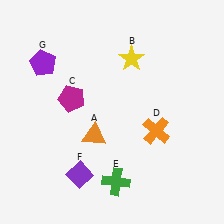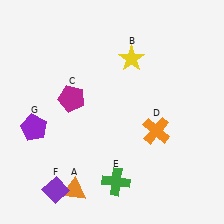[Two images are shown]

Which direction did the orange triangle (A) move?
The orange triangle (A) moved down.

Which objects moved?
The objects that moved are: the orange triangle (A), the purple diamond (F), the purple pentagon (G).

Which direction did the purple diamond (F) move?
The purple diamond (F) moved left.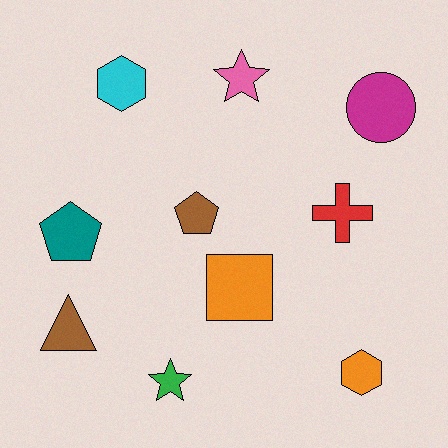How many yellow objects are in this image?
There are no yellow objects.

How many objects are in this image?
There are 10 objects.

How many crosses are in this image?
There is 1 cross.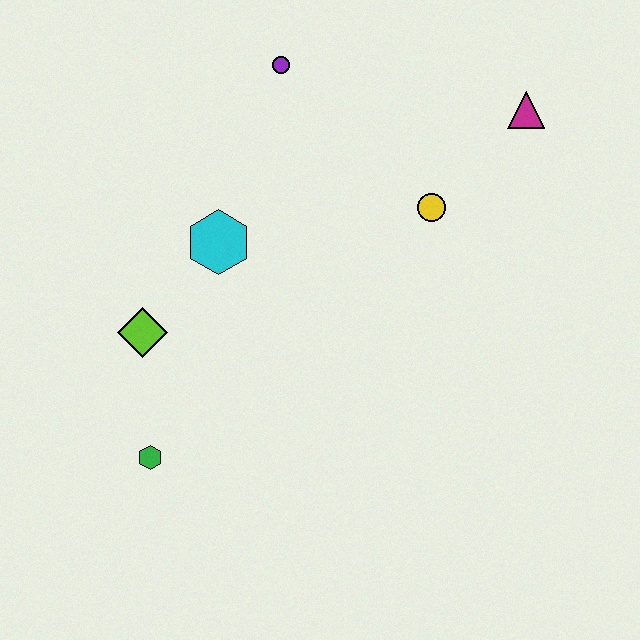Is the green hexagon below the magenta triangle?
Yes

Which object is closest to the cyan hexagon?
The lime diamond is closest to the cyan hexagon.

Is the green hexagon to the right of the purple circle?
No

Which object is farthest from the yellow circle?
The green hexagon is farthest from the yellow circle.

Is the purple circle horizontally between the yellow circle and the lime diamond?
Yes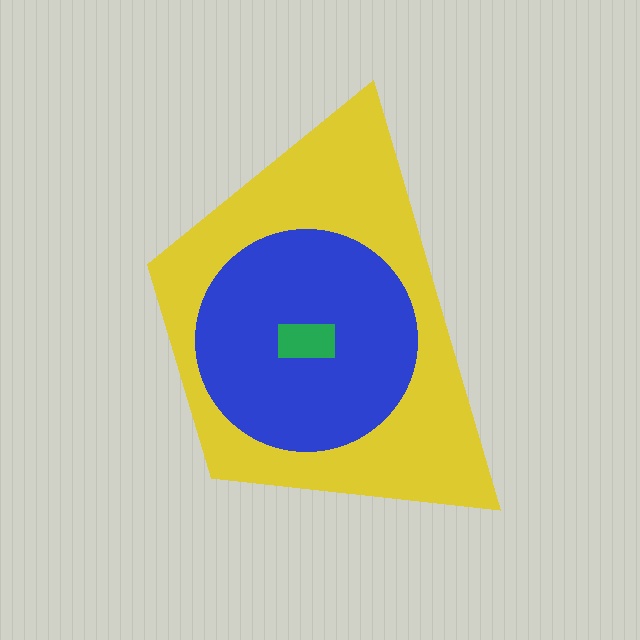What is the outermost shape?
The yellow trapezoid.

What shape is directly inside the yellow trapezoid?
The blue circle.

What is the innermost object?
The green rectangle.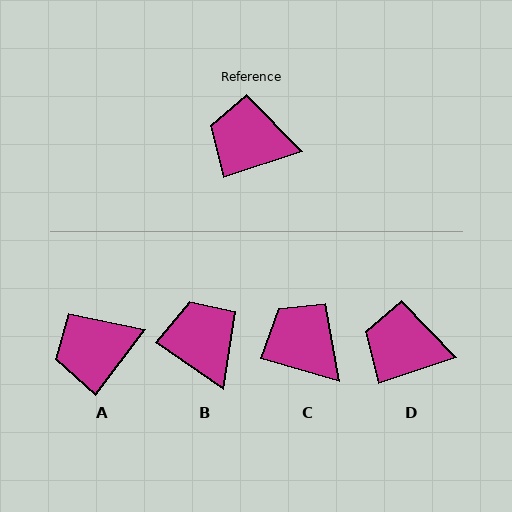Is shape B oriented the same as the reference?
No, it is off by about 53 degrees.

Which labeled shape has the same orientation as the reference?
D.